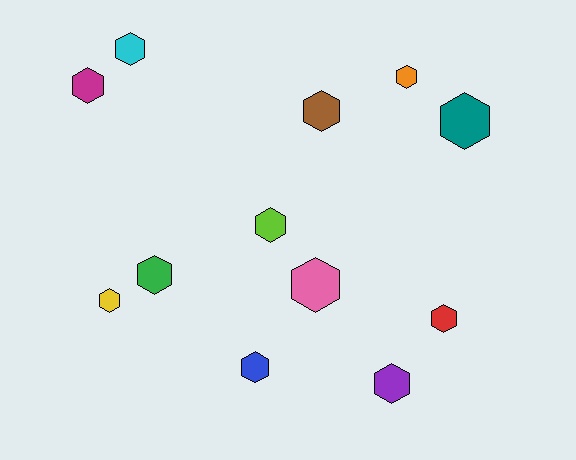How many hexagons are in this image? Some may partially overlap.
There are 12 hexagons.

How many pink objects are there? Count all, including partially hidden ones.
There is 1 pink object.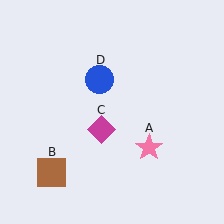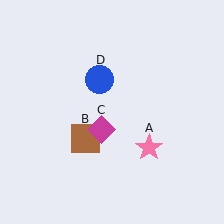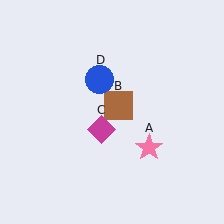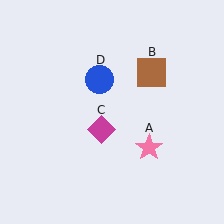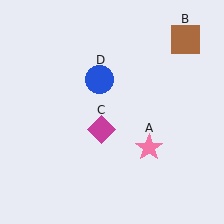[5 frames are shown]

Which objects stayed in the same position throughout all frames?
Pink star (object A) and magenta diamond (object C) and blue circle (object D) remained stationary.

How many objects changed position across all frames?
1 object changed position: brown square (object B).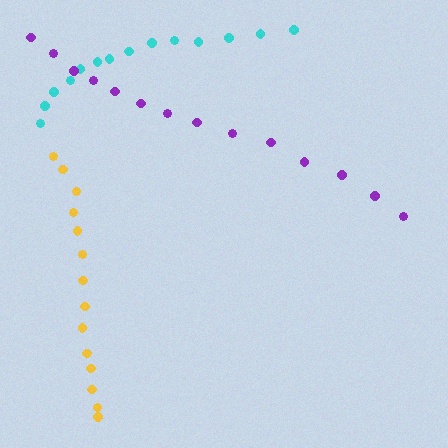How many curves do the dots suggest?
There are 3 distinct paths.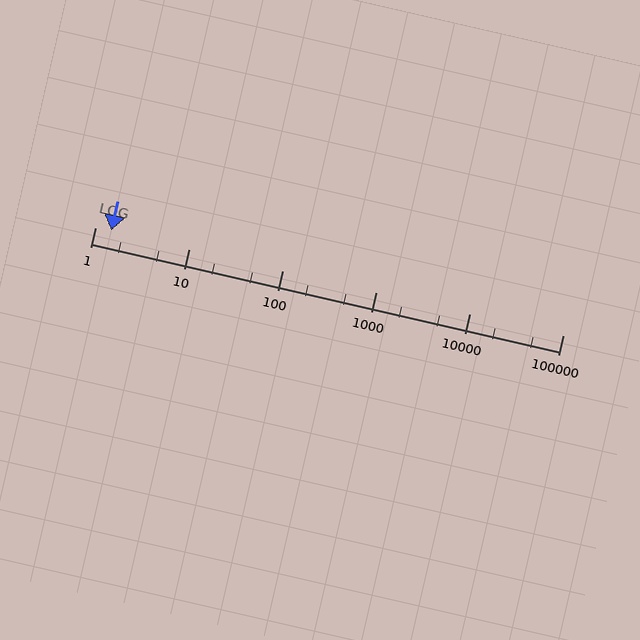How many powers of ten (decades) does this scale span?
The scale spans 5 decades, from 1 to 100000.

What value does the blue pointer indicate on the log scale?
The pointer indicates approximately 1.5.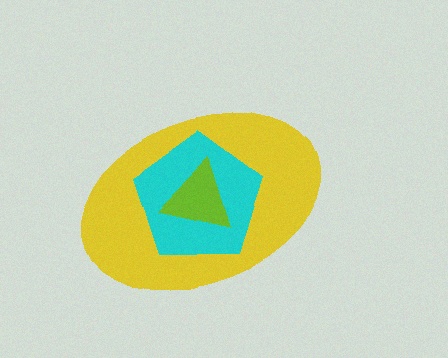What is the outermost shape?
The yellow ellipse.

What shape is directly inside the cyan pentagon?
The lime triangle.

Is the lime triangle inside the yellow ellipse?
Yes.